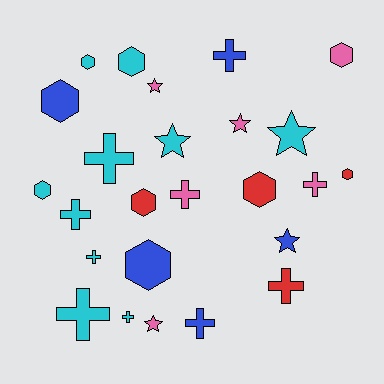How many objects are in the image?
There are 25 objects.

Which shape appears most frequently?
Cross, with 10 objects.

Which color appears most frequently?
Cyan, with 10 objects.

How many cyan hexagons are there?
There are 3 cyan hexagons.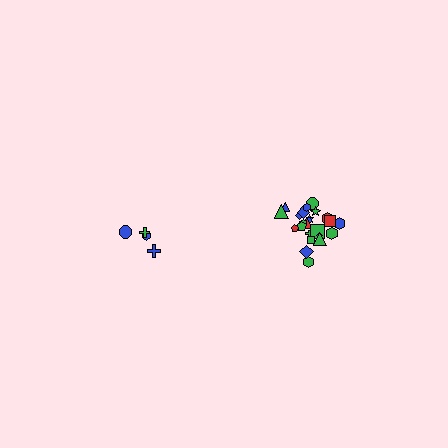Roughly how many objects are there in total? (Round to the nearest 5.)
Roughly 30 objects in total.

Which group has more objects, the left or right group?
The right group.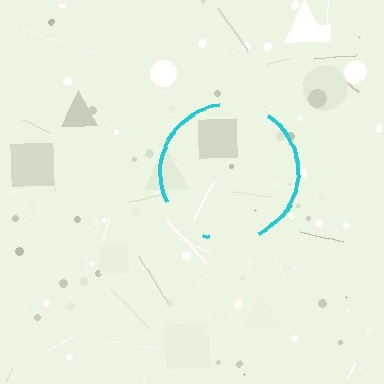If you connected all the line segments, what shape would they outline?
They would outline a circle.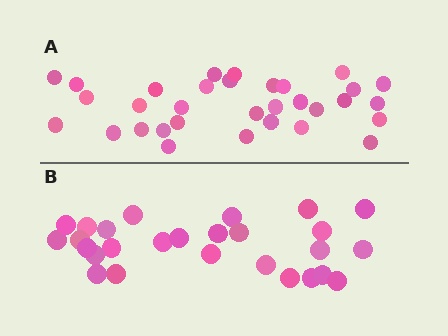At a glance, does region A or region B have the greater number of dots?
Region A (the top region) has more dots.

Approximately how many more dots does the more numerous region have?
Region A has about 5 more dots than region B.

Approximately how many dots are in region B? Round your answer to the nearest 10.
About 30 dots. (The exact count is 27, which rounds to 30.)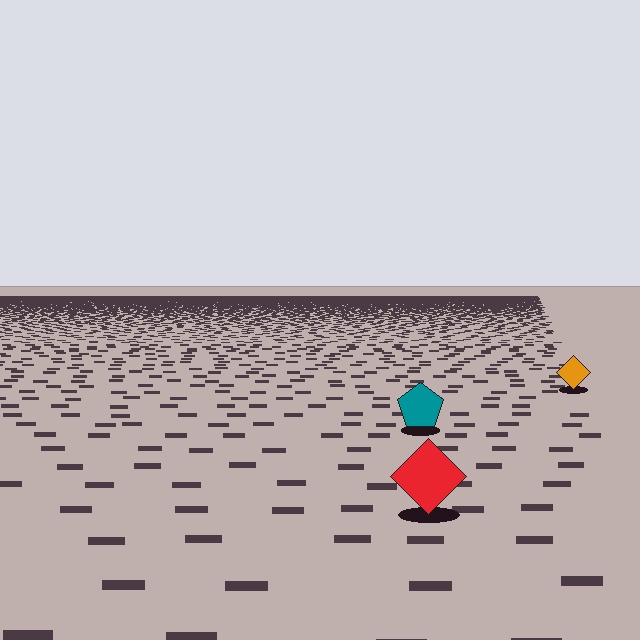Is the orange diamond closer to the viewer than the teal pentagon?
No. The teal pentagon is closer — you can tell from the texture gradient: the ground texture is coarser near it.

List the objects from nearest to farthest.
From nearest to farthest: the red diamond, the teal pentagon, the orange diamond.